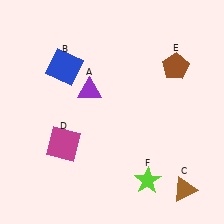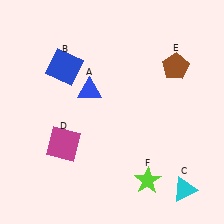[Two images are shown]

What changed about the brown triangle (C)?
In Image 1, C is brown. In Image 2, it changed to cyan.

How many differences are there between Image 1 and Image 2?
There are 2 differences between the two images.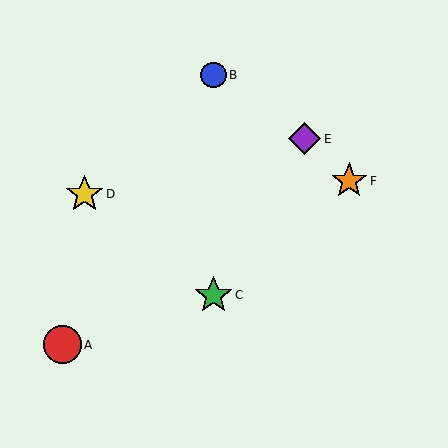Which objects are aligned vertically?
Objects B, C are aligned vertically.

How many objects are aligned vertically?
2 objects (B, C) are aligned vertically.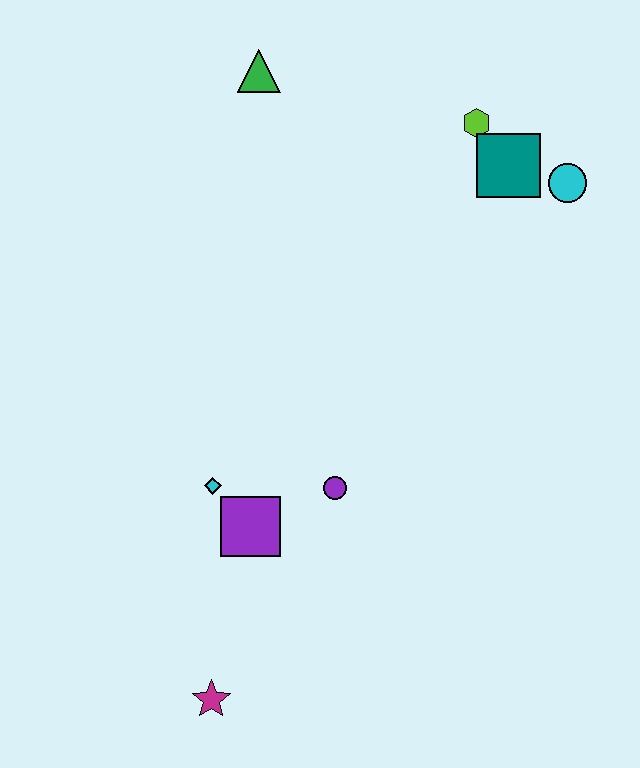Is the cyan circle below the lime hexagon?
Yes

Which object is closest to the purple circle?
The purple square is closest to the purple circle.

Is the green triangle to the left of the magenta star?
No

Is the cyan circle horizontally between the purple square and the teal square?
No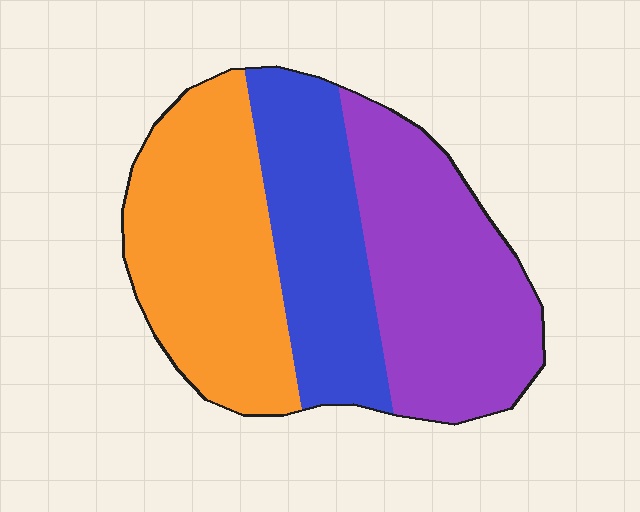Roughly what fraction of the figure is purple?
Purple takes up about three eighths (3/8) of the figure.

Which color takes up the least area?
Blue, at roughly 25%.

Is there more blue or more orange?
Orange.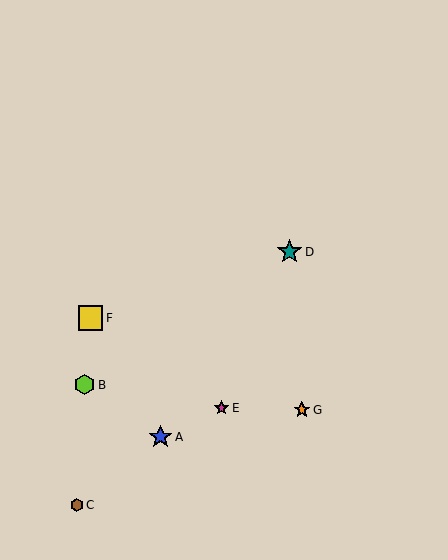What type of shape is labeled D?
Shape D is a teal star.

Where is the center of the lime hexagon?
The center of the lime hexagon is at (85, 385).